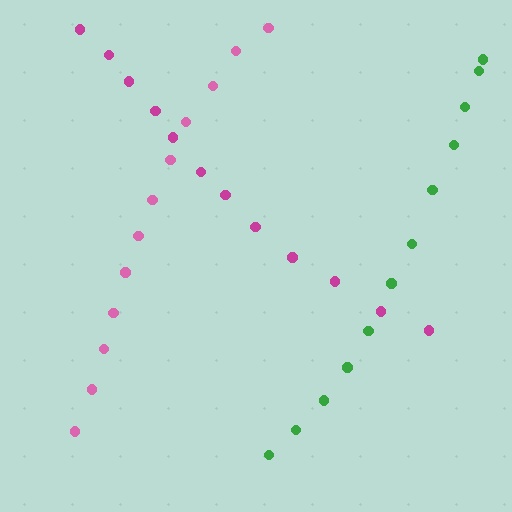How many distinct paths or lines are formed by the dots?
There are 3 distinct paths.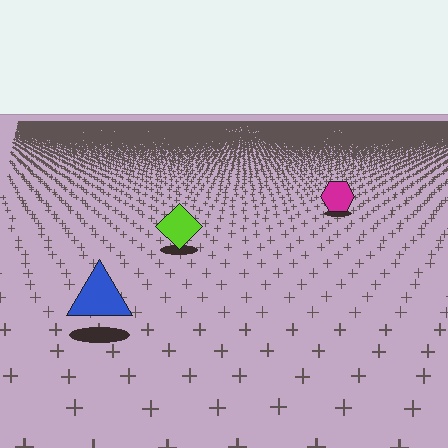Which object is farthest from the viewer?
The magenta hexagon is farthest from the viewer. It appears smaller and the ground texture around it is denser.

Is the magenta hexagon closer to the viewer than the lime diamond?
No. The lime diamond is closer — you can tell from the texture gradient: the ground texture is coarser near it.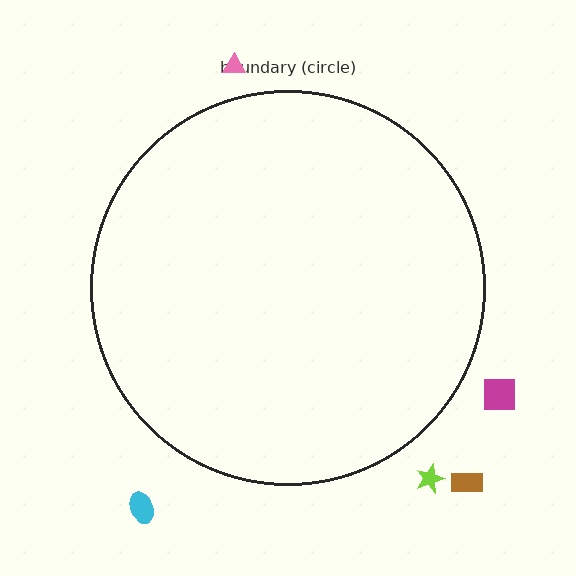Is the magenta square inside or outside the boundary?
Outside.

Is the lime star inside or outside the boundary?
Outside.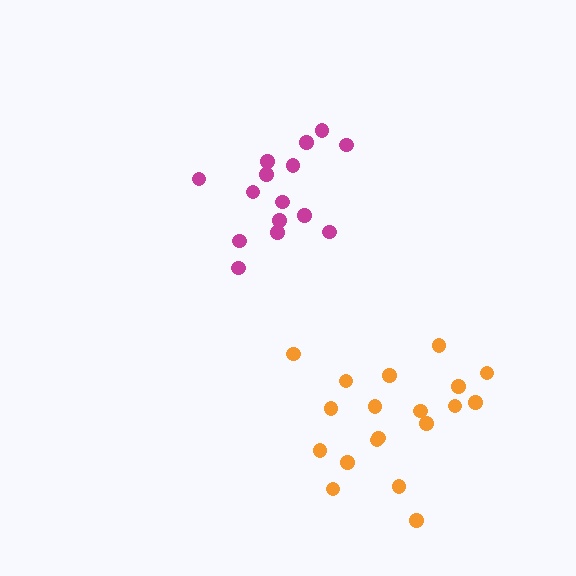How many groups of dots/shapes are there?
There are 2 groups.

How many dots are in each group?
Group 1: 15 dots, Group 2: 19 dots (34 total).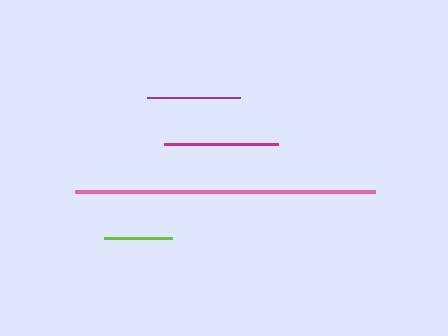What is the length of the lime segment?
The lime segment is approximately 69 pixels long.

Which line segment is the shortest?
The lime line is the shortest at approximately 69 pixels.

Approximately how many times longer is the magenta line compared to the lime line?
The magenta line is approximately 1.7 times the length of the lime line.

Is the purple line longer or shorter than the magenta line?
The magenta line is longer than the purple line.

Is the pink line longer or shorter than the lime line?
The pink line is longer than the lime line.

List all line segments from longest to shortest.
From longest to shortest: pink, magenta, purple, lime.